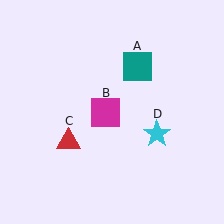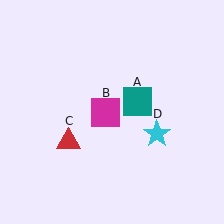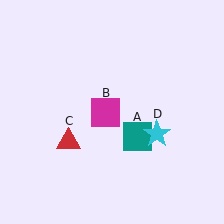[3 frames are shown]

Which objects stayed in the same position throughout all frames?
Magenta square (object B) and red triangle (object C) and cyan star (object D) remained stationary.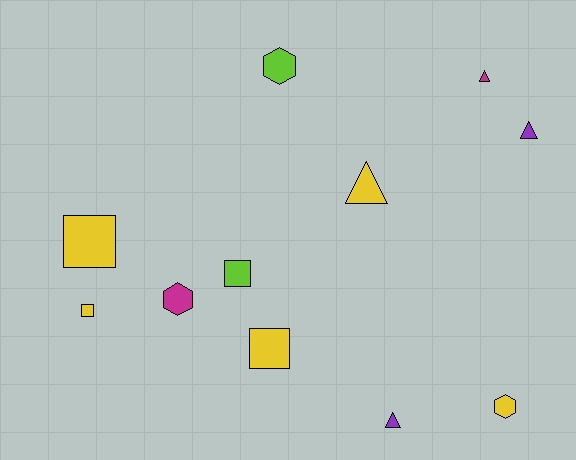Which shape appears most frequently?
Square, with 4 objects.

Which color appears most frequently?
Yellow, with 5 objects.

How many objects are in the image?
There are 11 objects.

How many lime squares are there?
There is 1 lime square.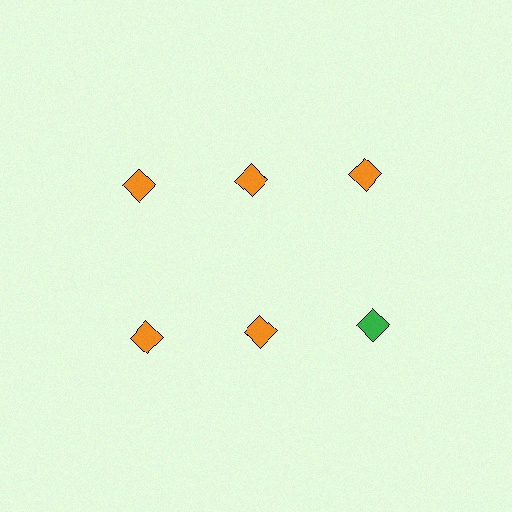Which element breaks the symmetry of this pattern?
The green diamond in the second row, center column breaks the symmetry. All other shapes are orange diamonds.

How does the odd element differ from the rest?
It has a different color: green instead of orange.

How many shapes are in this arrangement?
There are 6 shapes arranged in a grid pattern.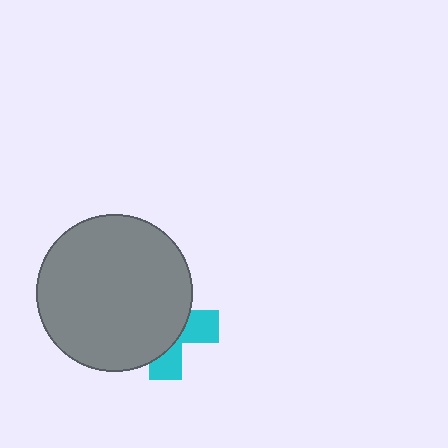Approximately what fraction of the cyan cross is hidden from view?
Roughly 66% of the cyan cross is hidden behind the gray circle.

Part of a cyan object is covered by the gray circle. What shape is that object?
It is a cross.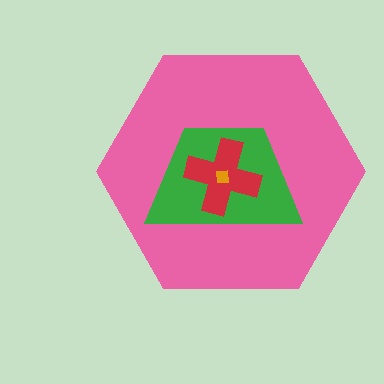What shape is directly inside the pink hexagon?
The green trapezoid.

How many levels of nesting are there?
4.